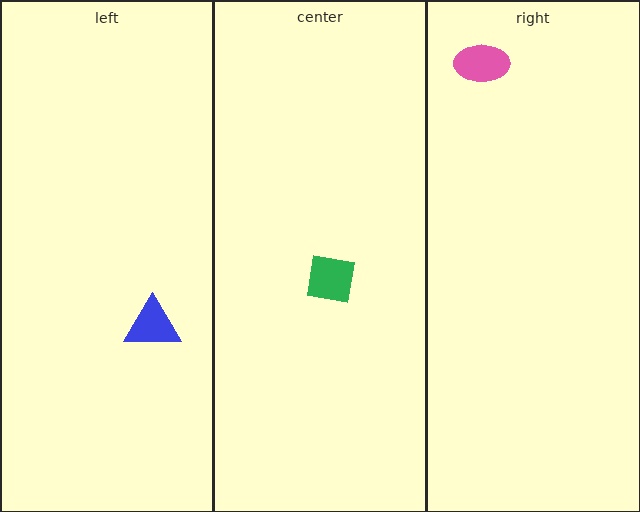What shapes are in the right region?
The pink ellipse.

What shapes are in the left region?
The blue triangle.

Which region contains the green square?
The center region.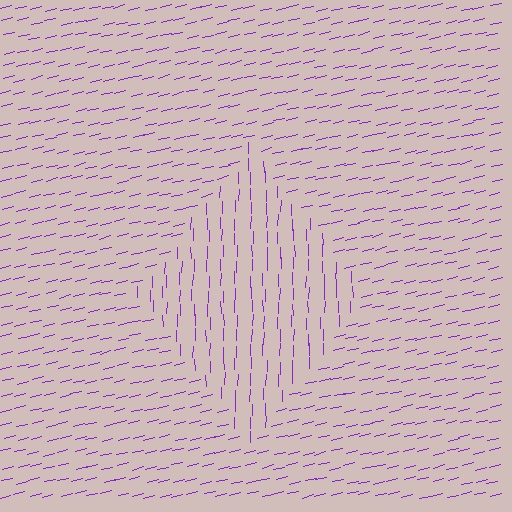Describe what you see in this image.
The image is filled with small purple line segments. A diamond region in the image has lines oriented differently from the surrounding lines, creating a visible texture boundary.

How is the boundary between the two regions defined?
The boundary is defined purely by a change in line orientation (approximately 76 degrees difference). All lines are the same color and thickness.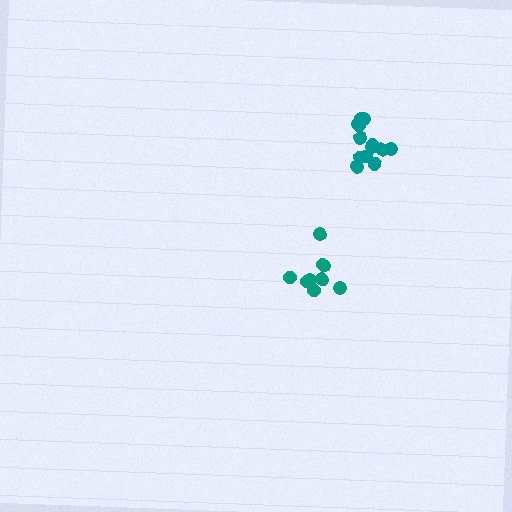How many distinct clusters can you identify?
There are 2 distinct clusters.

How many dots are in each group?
Group 1: 13 dots, Group 2: 9 dots (22 total).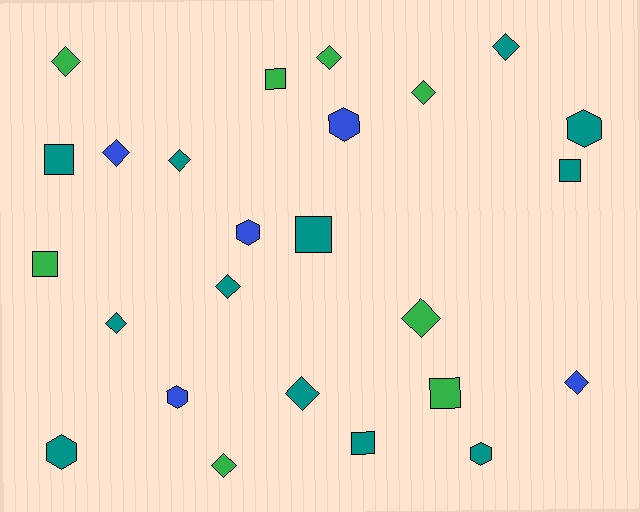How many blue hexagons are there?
There are 3 blue hexagons.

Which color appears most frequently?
Teal, with 12 objects.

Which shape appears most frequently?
Diamond, with 12 objects.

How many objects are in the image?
There are 25 objects.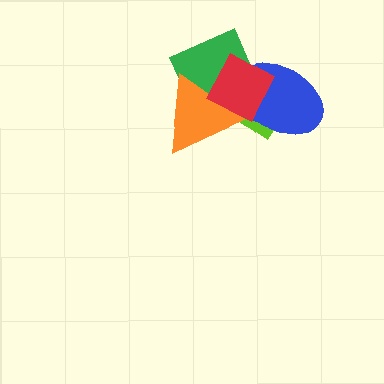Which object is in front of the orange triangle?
The red diamond is in front of the orange triangle.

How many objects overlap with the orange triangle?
4 objects overlap with the orange triangle.